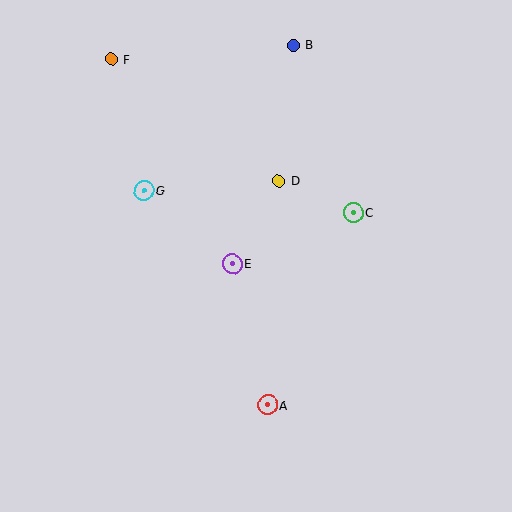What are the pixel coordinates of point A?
Point A is at (268, 405).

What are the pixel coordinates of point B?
Point B is at (293, 45).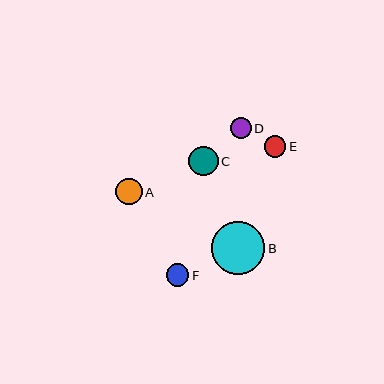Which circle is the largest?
Circle B is the largest with a size of approximately 53 pixels.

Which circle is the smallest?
Circle D is the smallest with a size of approximately 21 pixels.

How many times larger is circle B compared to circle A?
Circle B is approximately 2.0 times the size of circle A.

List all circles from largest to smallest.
From largest to smallest: B, C, A, F, E, D.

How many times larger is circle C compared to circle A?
Circle C is approximately 1.1 times the size of circle A.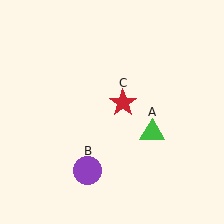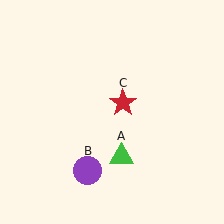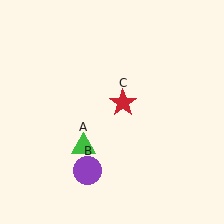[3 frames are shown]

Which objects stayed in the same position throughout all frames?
Purple circle (object B) and red star (object C) remained stationary.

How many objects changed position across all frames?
1 object changed position: green triangle (object A).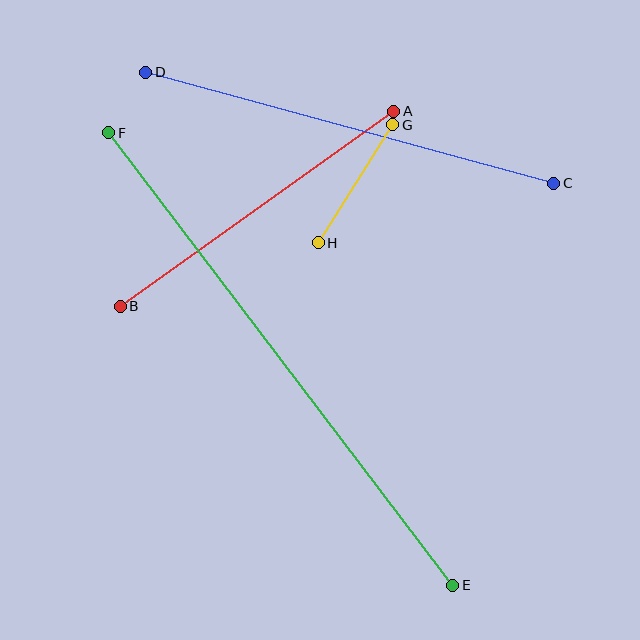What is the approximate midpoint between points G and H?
The midpoint is at approximately (356, 184) pixels.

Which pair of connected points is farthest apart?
Points E and F are farthest apart.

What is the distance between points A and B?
The distance is approximately 336 pixels.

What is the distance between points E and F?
The distance is approximately 568 pixels.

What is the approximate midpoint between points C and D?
The midpoint is at approximately (350, 128) pixels.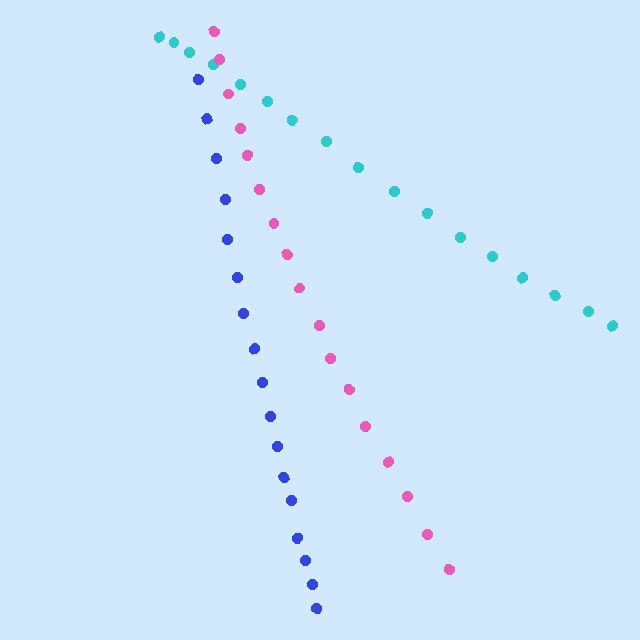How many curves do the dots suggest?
There are 3 distinct paths.